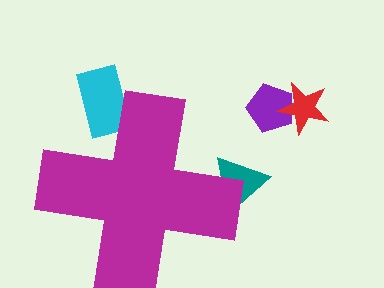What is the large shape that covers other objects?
A magenta cross.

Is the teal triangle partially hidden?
Yes, the teal triangle is partially hidden behind the magenta cross.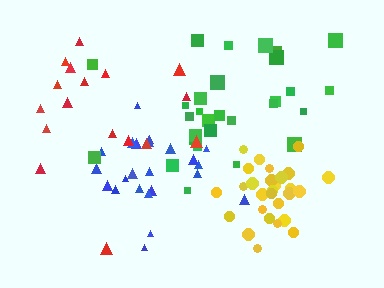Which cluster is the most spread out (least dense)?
Red.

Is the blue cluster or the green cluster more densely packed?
Blue.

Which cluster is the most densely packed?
Yellow.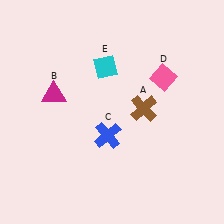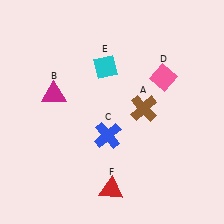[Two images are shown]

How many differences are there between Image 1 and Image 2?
There is 1 difference between the two images.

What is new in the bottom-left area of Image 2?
A red triangle (F) was added in the bottom-left area of Image 2.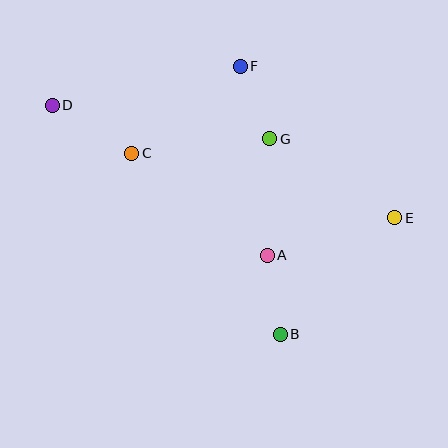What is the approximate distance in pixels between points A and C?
The distance between A and C is approximately 170 pixels.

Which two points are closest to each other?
Points F and G are closest to each other.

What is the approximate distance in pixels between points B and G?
The distance between B and G is approximately 196 pixels.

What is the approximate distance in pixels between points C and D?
The distance between C and D is approximately 93 pixels.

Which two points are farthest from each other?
Points D and E are farthest from each other.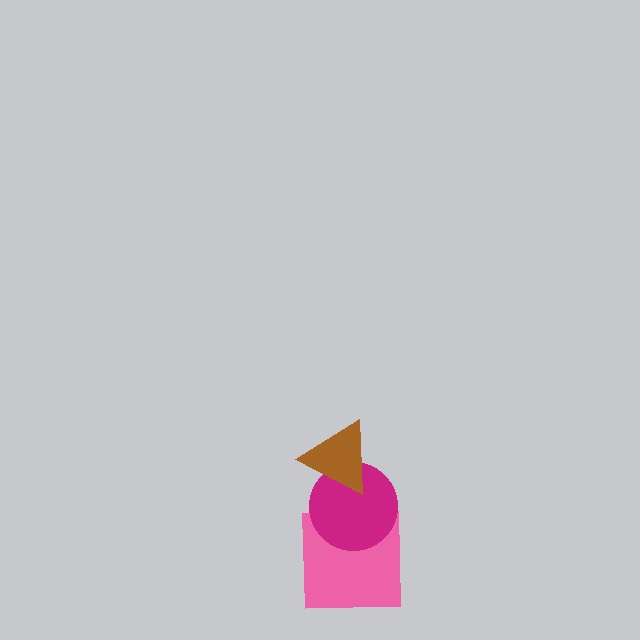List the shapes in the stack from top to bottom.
From top to bottom: the brown triangle, the magenta circle, the pink square.